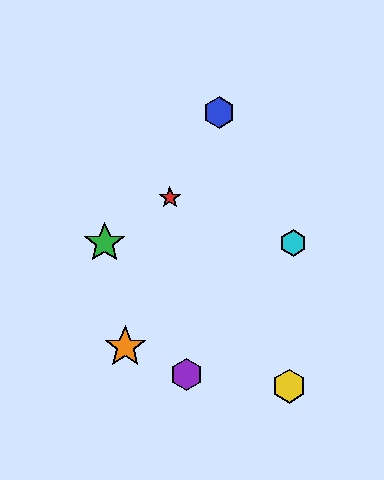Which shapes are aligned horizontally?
The green star, the cyan hexagon are aligned horizontally.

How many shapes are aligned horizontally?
2 shapes (the green star, the cyan hexagon) are aligned horizontally.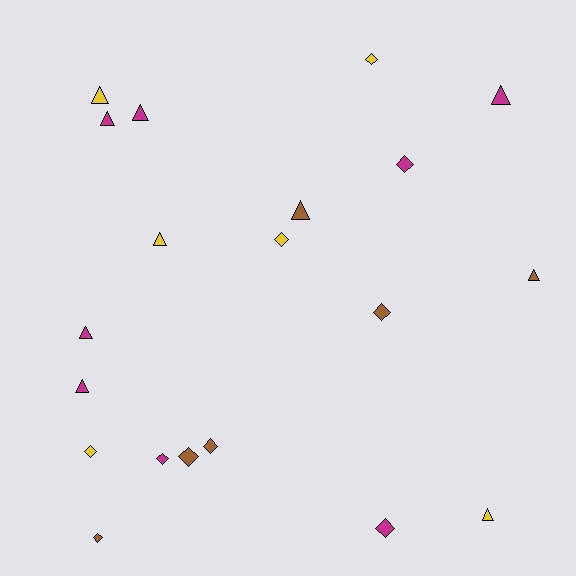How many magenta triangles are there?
There are 5 magenta triangles.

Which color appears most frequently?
Magenta, with 8 objects.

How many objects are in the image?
There are 20 objects.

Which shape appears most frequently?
Diamond, with 10 objects.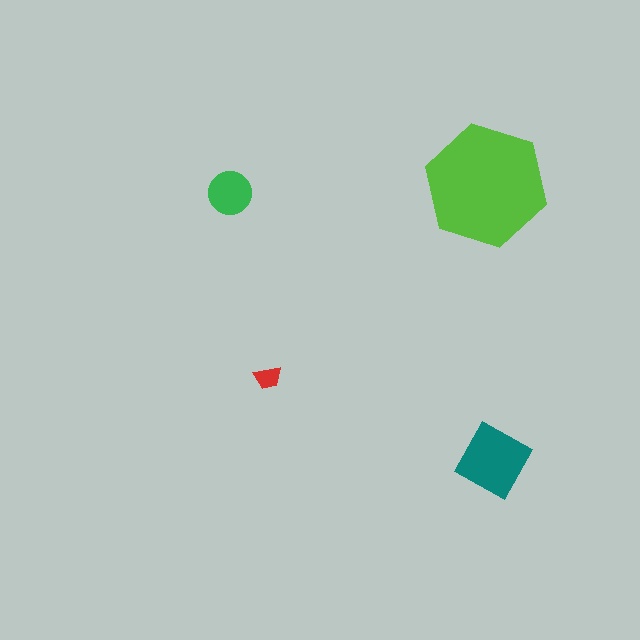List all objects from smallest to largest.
The red trapezoid, the green circle, the teal diamond, the lime hexagon.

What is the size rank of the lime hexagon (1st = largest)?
1st.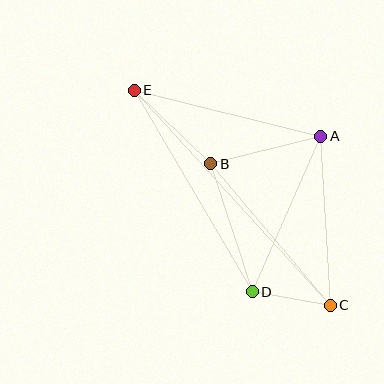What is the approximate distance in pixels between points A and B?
The distance between A and B is approximately 113 pixels.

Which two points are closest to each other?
Points C and D are closest to each other.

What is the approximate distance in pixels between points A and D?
The distance between A and D is approximately 170 pixels.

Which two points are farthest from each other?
Points C and E are farthest from each other.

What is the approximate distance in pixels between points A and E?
The distance between A and E is approximately 192 pixels.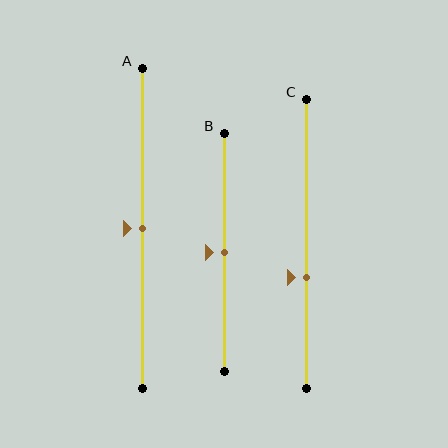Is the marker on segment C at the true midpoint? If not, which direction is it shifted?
No, the marker on segment C is shifted downward by about 12% of the segment length.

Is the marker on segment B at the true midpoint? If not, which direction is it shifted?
Yes, the marker on segment B is at the true midpoint.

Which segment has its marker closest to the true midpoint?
Segment A has its marker closest to the true midpoint.